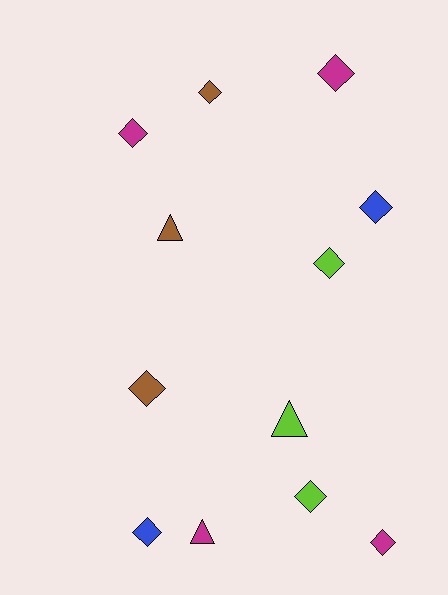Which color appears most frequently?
Magenta, with 4 objects.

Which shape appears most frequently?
Diamond, with 9 objects.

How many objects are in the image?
There are 12 objects.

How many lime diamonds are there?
There are 2 lime diamonds.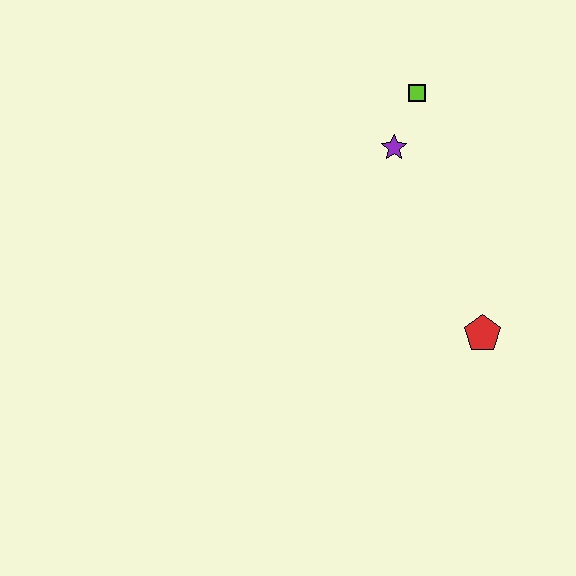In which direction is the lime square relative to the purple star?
The lime square is above the purple star.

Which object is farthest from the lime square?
The red pentagon is farthest from the lime square.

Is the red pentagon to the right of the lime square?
Yes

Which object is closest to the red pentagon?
The purple star is closest to the red pentagon.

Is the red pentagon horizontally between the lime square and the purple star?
No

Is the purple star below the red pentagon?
No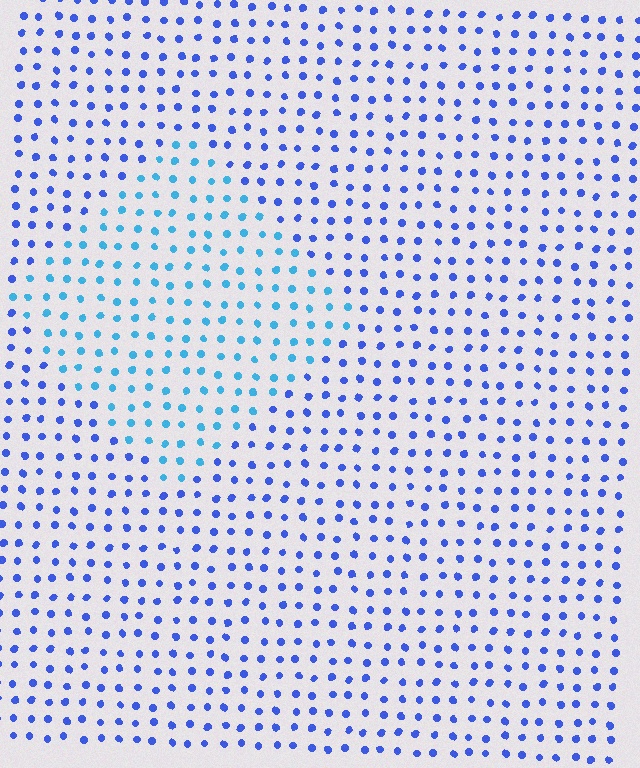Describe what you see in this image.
The image is filled with small blue elements in a uniform arrangement. A diamond-shaped region is visible where the elements are tinted to a slightly different hue, forming a subtle color boundary.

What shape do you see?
I see a diamond.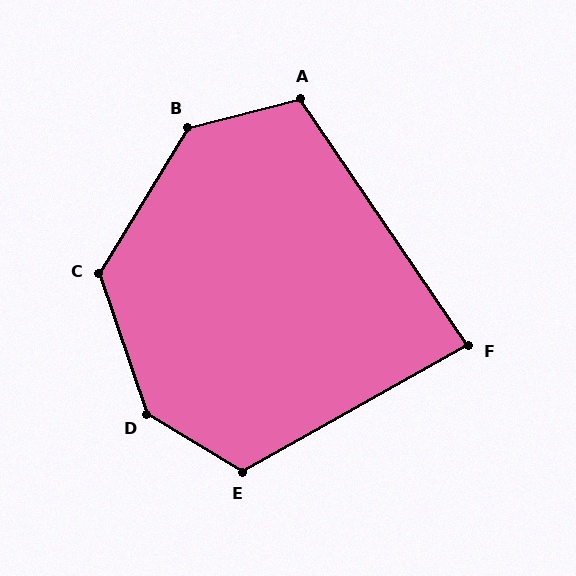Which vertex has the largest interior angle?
D, at approximately 140 degrees.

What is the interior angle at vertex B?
Approximately 135 degrees (obtuse).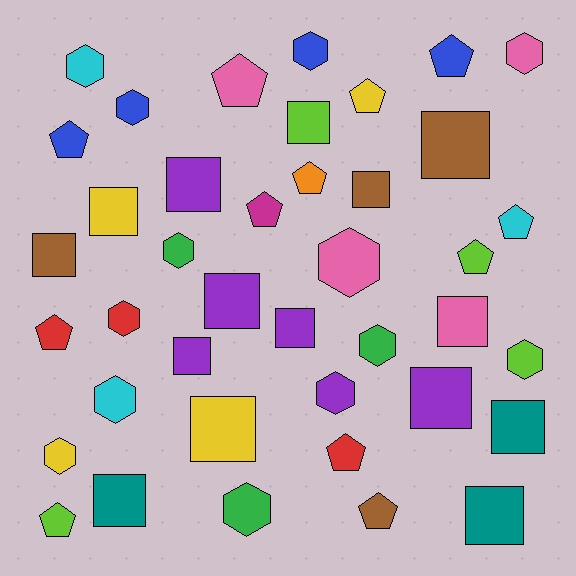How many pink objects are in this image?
There are 4 pink objects.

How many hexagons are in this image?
There are 13 hexagons.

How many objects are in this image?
There are 40 objects.